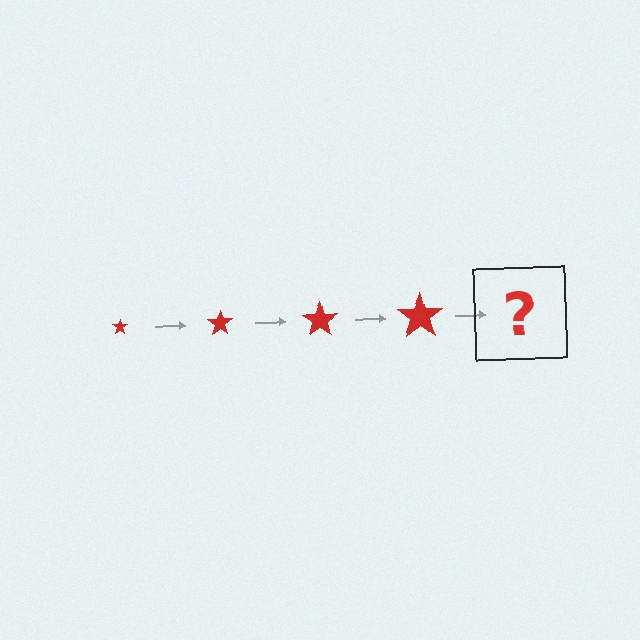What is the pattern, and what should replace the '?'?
The pattern is that the star gets progressively larger each step. The '?' should be a red star, larger than the previous one.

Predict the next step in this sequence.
The next step is a red star, larger than the previous one.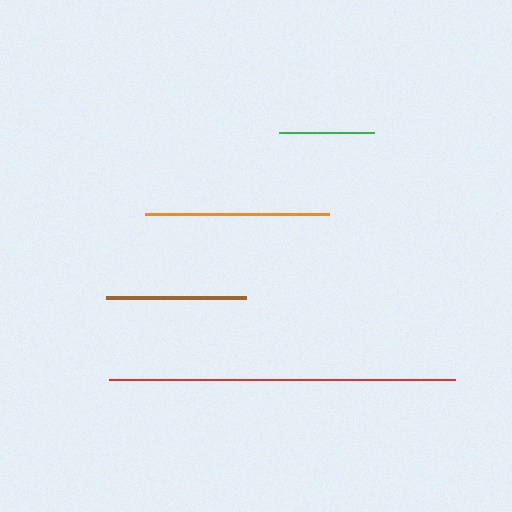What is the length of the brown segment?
The brown segment is approximately 140 pixels long.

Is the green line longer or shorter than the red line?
The red line is longer than the green line.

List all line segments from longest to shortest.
From longest to shortest: red, orange, brown, green.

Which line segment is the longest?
The red line is the longest at approximately 346 pixels.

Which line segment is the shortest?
The green line is the shortest at approximately 95 pixels.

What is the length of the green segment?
The green segment is approximately 95 pixels long.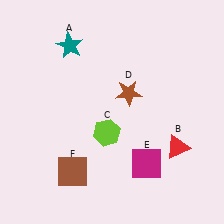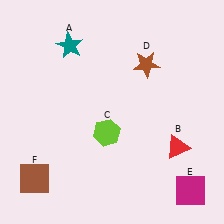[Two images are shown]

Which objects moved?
The objects that moved are: the brown star (D), the magenta square (E), the brown square (F).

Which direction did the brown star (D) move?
The brown star (D) moved up.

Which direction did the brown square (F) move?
The brown square (F) moved left.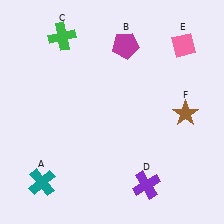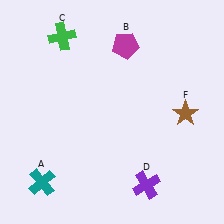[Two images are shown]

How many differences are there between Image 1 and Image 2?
There is 1 difference between the two images.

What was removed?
The pink diamond (E) was removed in Image 2.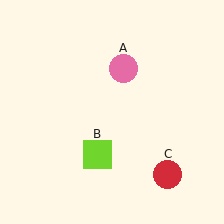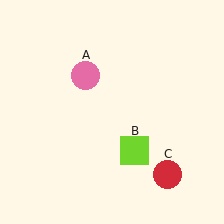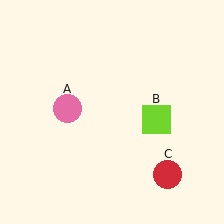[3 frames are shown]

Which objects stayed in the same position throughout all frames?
Red circle (object C) remained stationary.